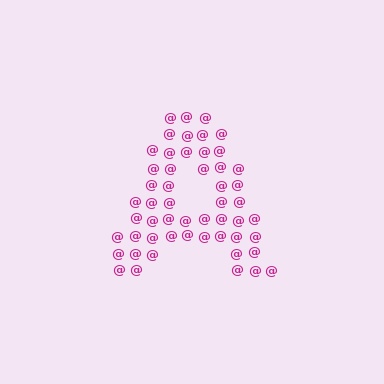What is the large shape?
The large shape is the letter A.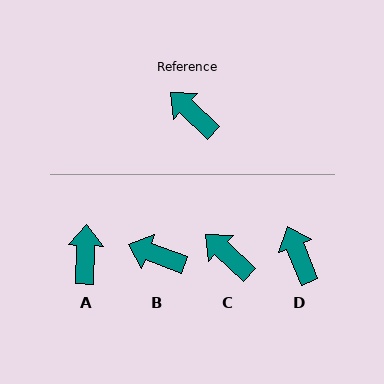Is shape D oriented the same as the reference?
No, it is off by about 26 degrees.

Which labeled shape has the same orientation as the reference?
C.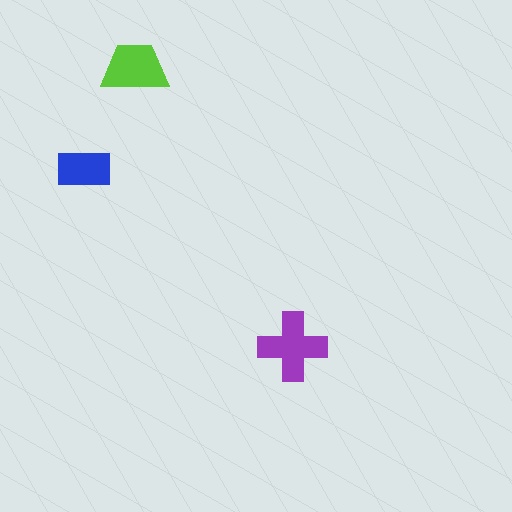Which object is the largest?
The purple cross.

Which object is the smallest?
The blue rectangle.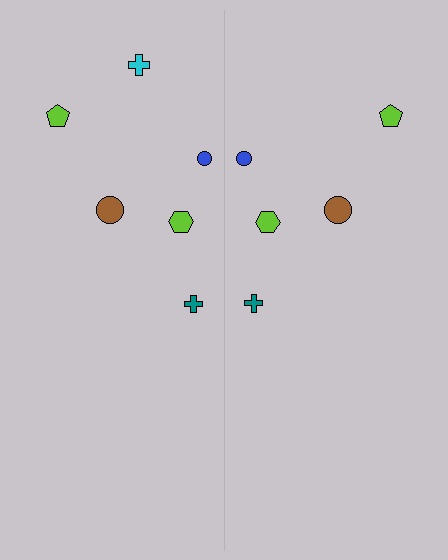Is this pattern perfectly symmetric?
No, the pattern is not perfectly symmetric. A cyan cross is missing from the right side.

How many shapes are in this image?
There are 11 shapes in this image.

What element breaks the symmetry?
A cyan cross is missing from the right side.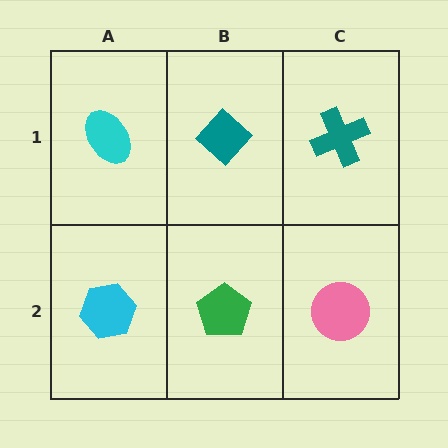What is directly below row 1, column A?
A cyan hexagon.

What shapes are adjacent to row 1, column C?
A pink circle (row 2, column C), a teal diamond (row 1, column B).